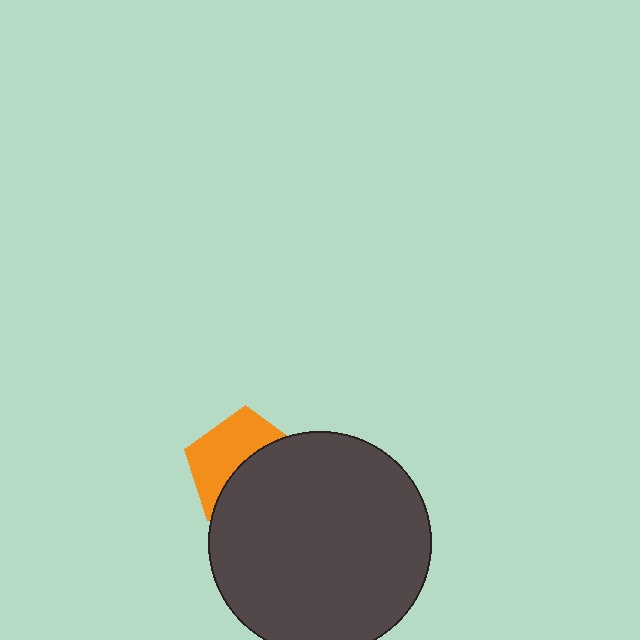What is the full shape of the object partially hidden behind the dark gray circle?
The partially hidden object is an orange pentagon.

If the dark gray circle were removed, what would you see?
You would see the complete orange pentagon.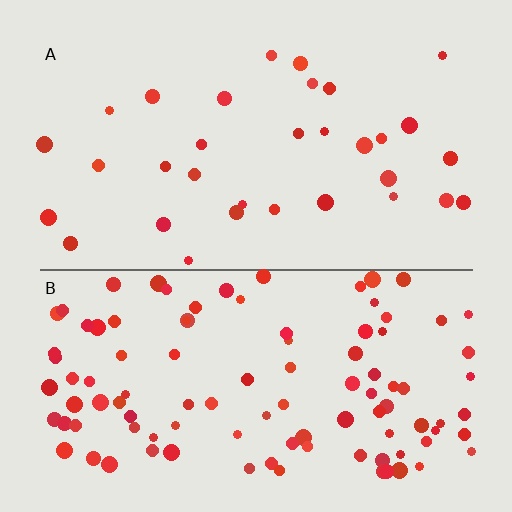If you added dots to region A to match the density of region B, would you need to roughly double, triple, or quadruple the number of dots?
Approximately triple.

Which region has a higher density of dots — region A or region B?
B (the bottom).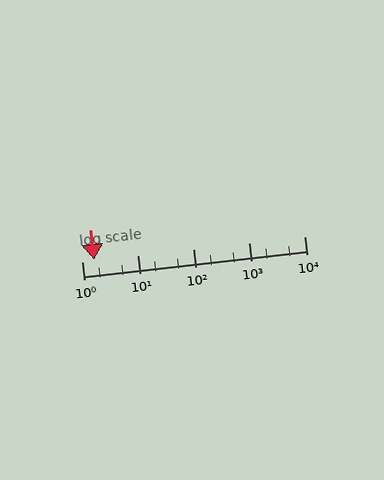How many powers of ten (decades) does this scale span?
The scale spans 4 decades, from 1 to 10000.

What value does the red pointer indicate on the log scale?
The pointer indicates approximately 1.7.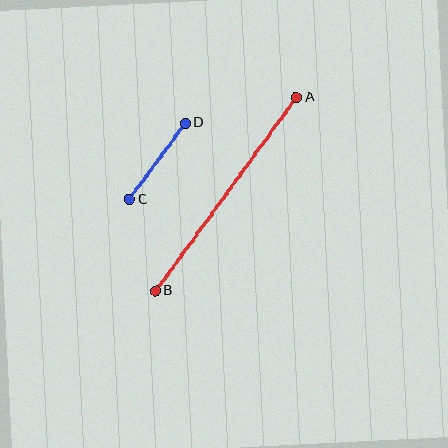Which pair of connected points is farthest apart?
Points A and B are farthest apart.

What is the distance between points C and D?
The distance is approximately 95 pixels.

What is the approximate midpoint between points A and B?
The midpoint is at approximately (226, 194) pixels.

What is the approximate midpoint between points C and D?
The midpoint is at approximately (157, 161) pixels.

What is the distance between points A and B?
The distance is approximately 240 pixels.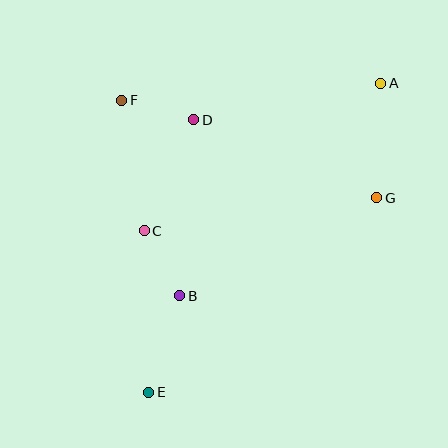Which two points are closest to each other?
Points B and C are closest to each other.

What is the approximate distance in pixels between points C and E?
The distance between C and E is approximately 161 pixels.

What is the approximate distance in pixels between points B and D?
The distance between B and D is approximately 177 pixels.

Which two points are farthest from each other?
Points A and E are farthest from each other.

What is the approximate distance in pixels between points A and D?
The distance between A and D is approximately 191 pixels.